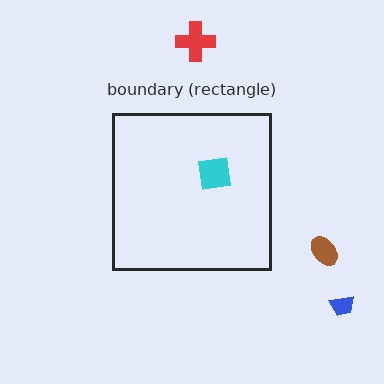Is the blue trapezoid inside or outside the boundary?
Outside.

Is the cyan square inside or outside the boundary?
Inside.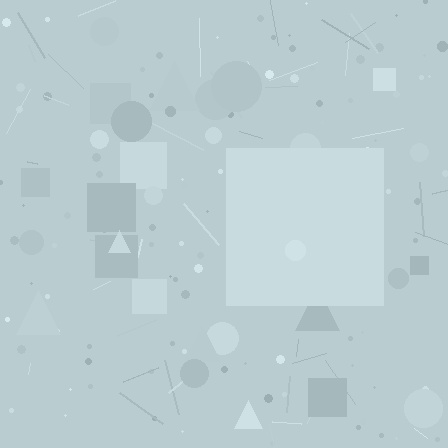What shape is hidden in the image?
A square is hidden in the image.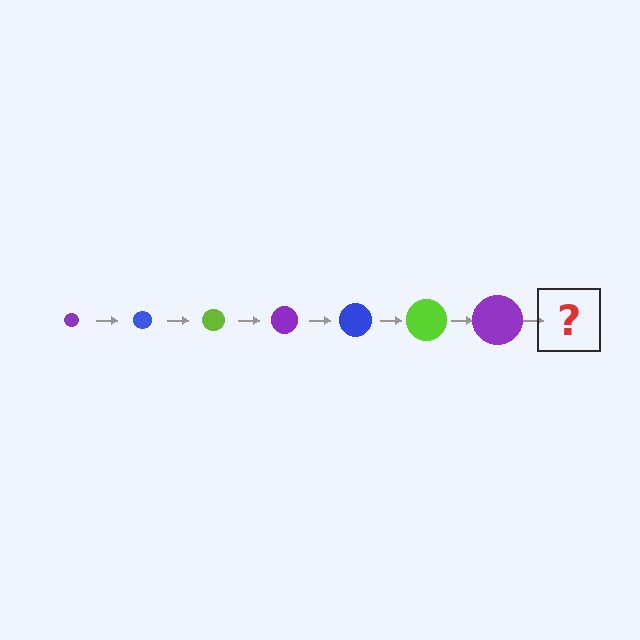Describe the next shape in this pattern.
It should be a blue circle, larger than the previous one.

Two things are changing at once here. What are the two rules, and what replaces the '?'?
The two rules are that the circle grows larger each step and the color cycles through purple, blue, and lime. The '?' should be a blue circle, larger than the previous one.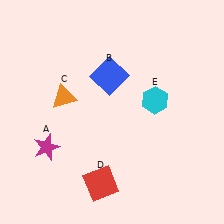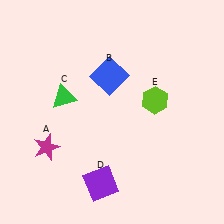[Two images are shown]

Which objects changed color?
C changed from orange to green. D changed from red to purple. E changed from cyan to lime.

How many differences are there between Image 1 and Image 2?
There are 3 differences between the two images.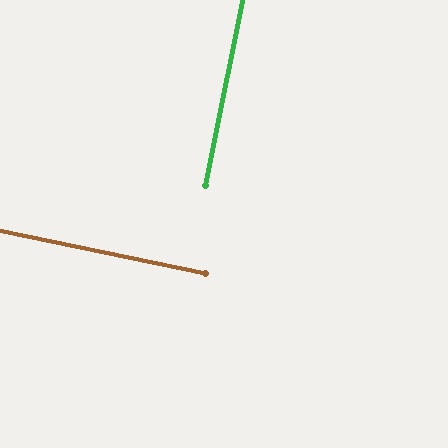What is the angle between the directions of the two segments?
Approximately 90 degrees.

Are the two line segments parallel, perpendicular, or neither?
Perpendicular — they meet at approximately 90°.